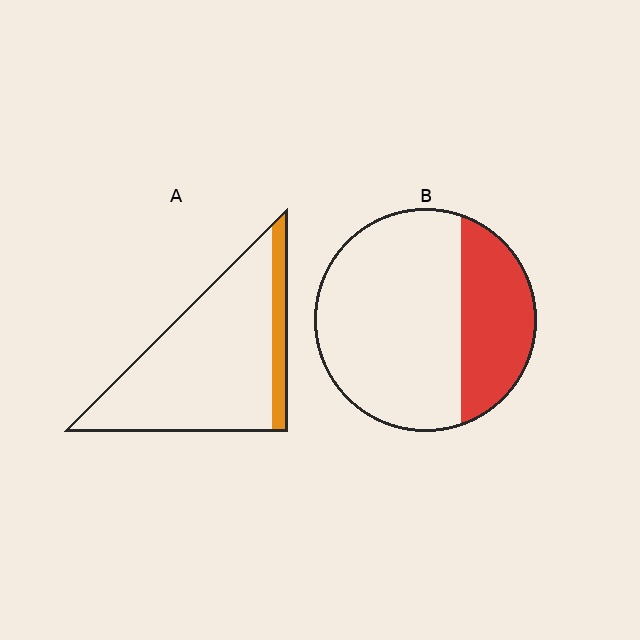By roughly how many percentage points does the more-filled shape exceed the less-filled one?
By roughly 15 percentage points (B over A).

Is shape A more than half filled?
No.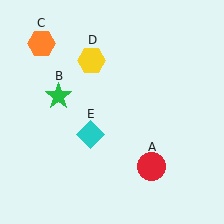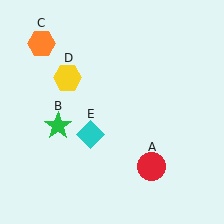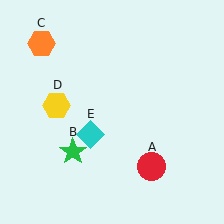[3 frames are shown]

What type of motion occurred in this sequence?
The green star (object B), yellow hexagon (object D) rotated counterclockwise around the center of the scene.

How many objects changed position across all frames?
2 objects changed position: green star (object B), yellow hexagon (object D).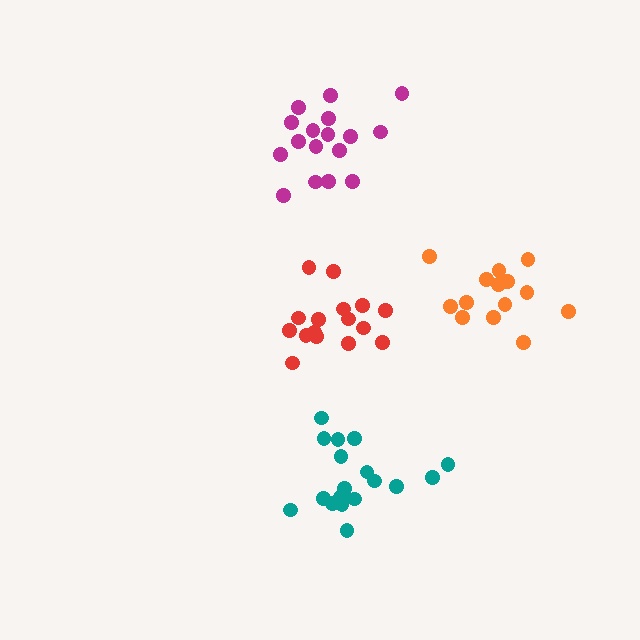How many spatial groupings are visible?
There are 4 spatial groupings.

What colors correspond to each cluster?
The clusters are colored: magenta, red, orange, teal.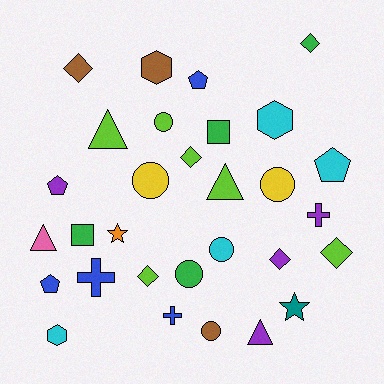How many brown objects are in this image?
There are 3 brown objects.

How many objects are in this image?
There are 30 objects.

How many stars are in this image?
There are 2 stars.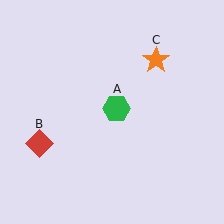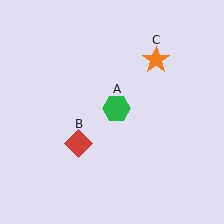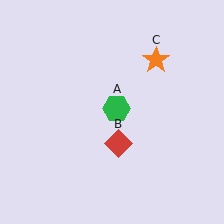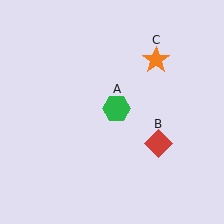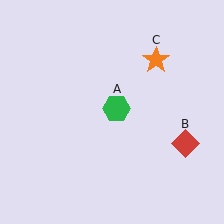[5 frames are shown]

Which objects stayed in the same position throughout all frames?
Green hexagon (object A) and orange star (object C) remained stationary.